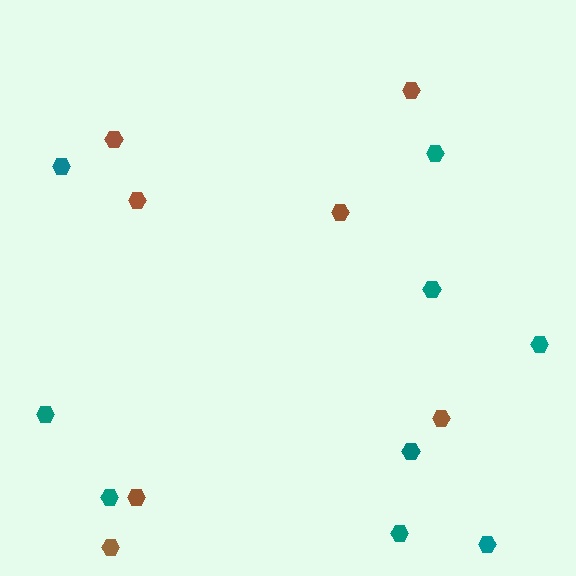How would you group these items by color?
There are 2 groups: one group of teal hexagons (9) and one group of brown hexagons (7).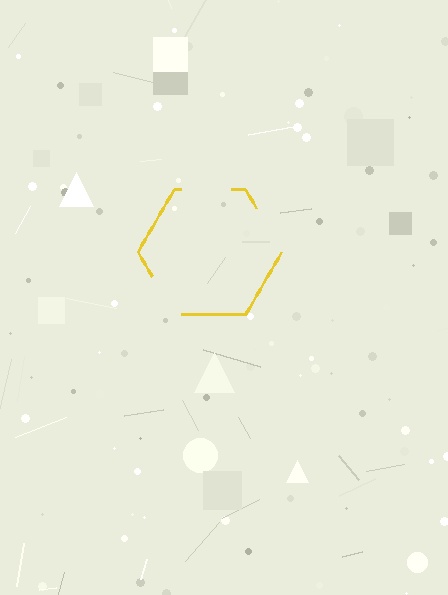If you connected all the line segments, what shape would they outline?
They would outline a hexagon.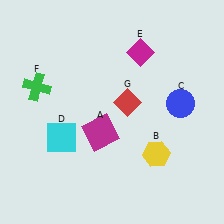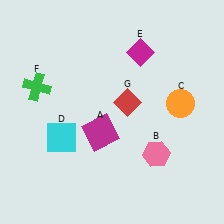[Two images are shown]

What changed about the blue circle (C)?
In Image 1, C is blue. In Image 2, it changed to orange.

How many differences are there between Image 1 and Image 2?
There are 2 differences between the two images.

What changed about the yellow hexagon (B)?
In Image 1, B is yellow. In Image 2, it changed to pink.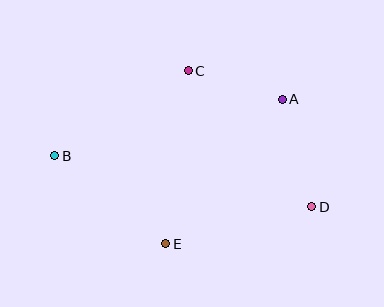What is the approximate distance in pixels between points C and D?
The distance between C and D is approximately 183 pixels.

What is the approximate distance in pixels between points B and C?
The distance between B and C is approximately 158 pixels.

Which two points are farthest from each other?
Points B and D are farthest from each other.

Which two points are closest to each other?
Points A and C are closest to each other.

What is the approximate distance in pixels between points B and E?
The distance between B and E is approximately 142 pixels.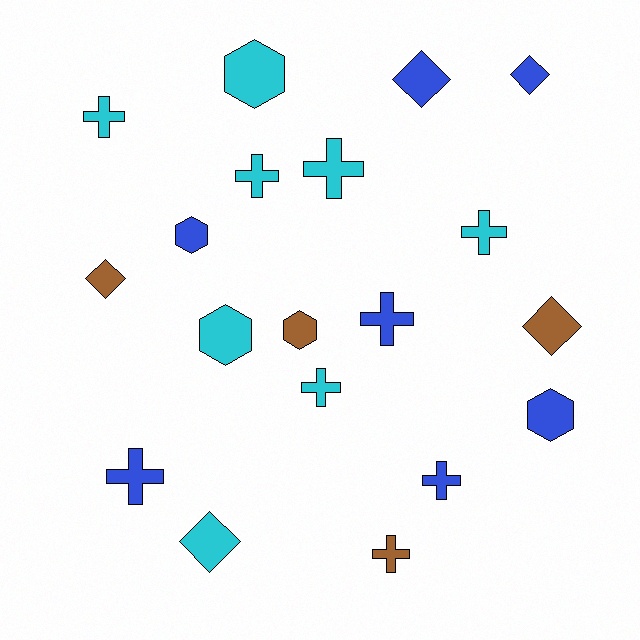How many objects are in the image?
There are 19 objects.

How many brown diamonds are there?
There are 2 brown diamonds.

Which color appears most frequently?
Cyan, with 8 objects.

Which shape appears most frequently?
Cross, with 9 objects.